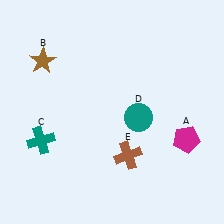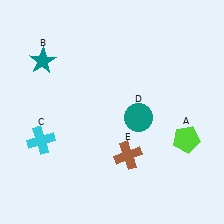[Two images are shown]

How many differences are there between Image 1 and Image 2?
There are 3 differences between the two images.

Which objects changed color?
A changed from magenta to lime. B changed from brown to teal. C changed from teal to cyan.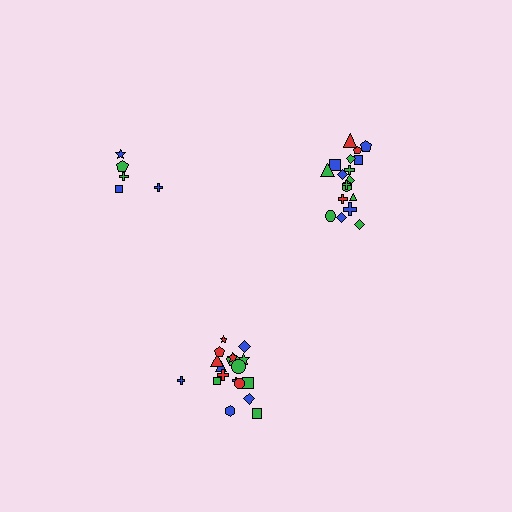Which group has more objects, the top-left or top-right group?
The top-right group.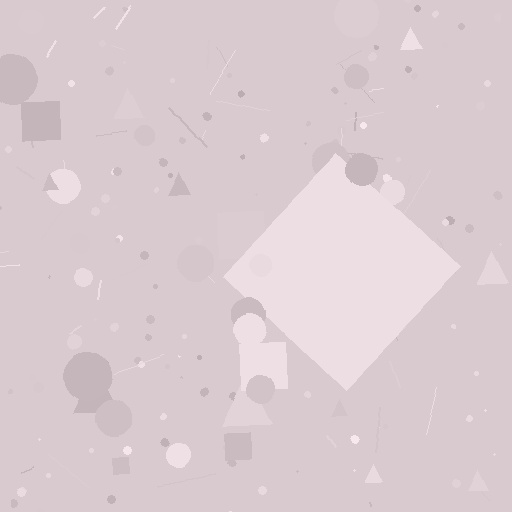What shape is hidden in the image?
A diamond is hidden in the image.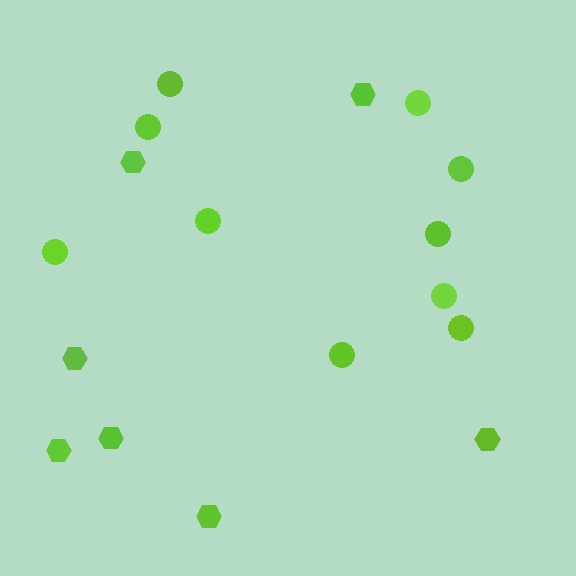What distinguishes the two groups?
There are 2 groups: one group of circles (10) and one group of hexagons (7).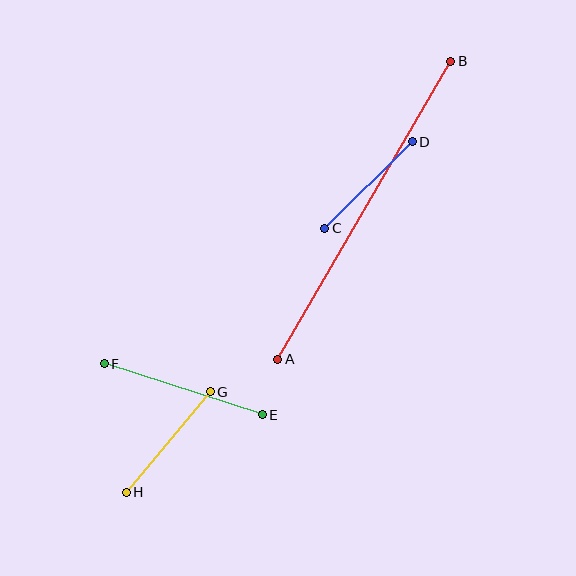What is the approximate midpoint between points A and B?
The midpoint is at approximately (364, 210) pixels.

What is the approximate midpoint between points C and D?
The midpoint is at approximately (369, 185) pixels.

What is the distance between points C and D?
The distance is approximately 123 pixels.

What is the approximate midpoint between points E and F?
The midpoint is at approximately (183, 389) pixels.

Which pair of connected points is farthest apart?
Points A and B are farthest apart.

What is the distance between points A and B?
The distance is approximately 345 pixels.